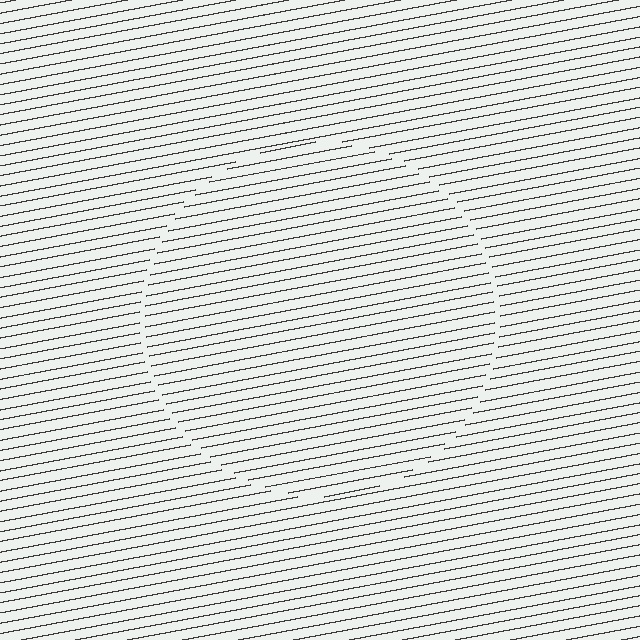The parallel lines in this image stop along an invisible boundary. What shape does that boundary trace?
An illusory circle. The interior of the shape contains the same grating, shifted by half a period — the contour is defined by the phase discontinuity where line-ends from the inner and outer gratings abut.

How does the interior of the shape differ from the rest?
The interior of the shape contains the same grating, shifted by half a period — the contour is defined by the phase discontinuity where line-ends from the inner and outer gratings abut.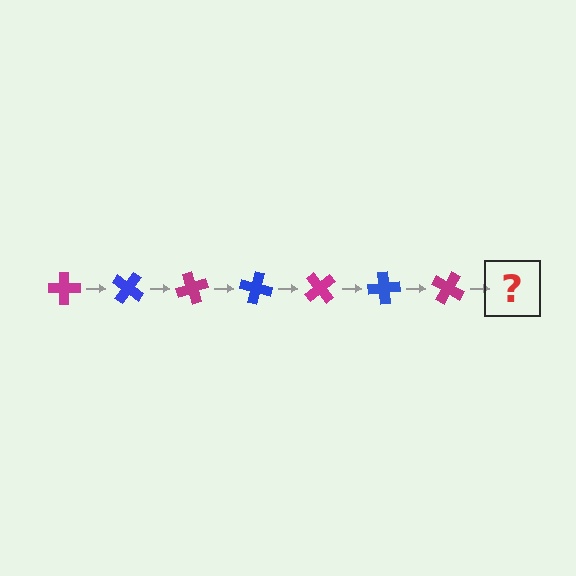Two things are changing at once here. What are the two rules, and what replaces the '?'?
The two rules are that it rotates 35 degrees each step and the color cycles through magenta and blue. The '?' should be a blue cross, rotated 245 degrees from the start.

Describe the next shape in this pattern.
It should be a blue cross, rotated 245 degrees from the start.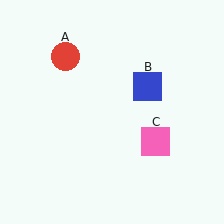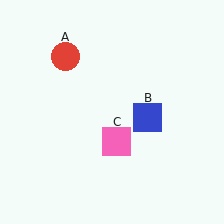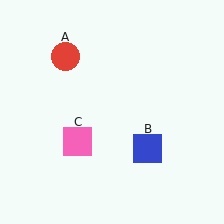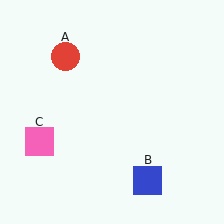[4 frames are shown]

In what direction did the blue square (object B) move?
The blue square (object B) moved down.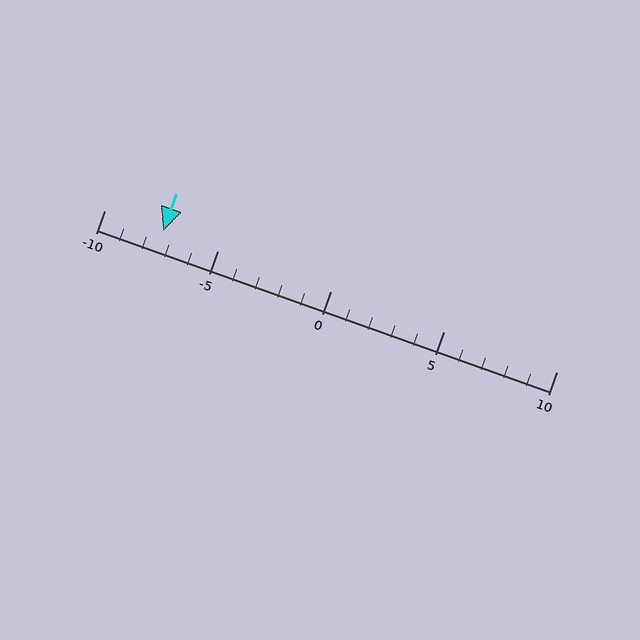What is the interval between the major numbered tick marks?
The major tick marks are spaced 5 units apart.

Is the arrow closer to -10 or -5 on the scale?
The arrow is closer to -5.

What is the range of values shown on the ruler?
The ruler shows values from -10 to 10.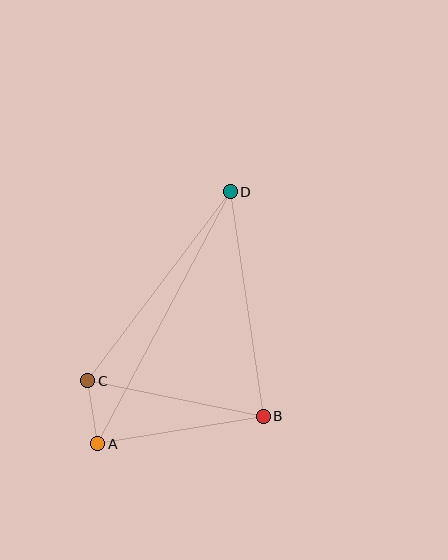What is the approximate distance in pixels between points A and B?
The distance between A and B is approximately 167 pixels.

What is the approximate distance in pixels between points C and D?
The distance between C and D is approximately 236 pixels.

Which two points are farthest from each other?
Points A and D are farthest from each other.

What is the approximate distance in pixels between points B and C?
The distance between B and C is approximately 179 pixels.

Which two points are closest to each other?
Points A and C are closest to each other.